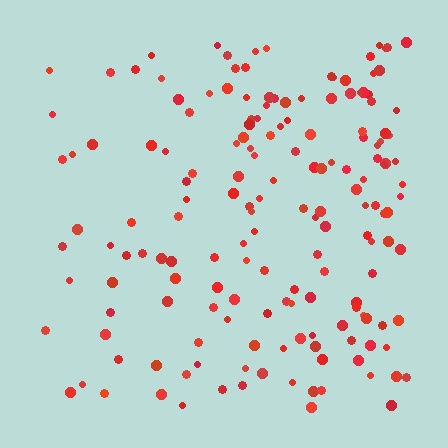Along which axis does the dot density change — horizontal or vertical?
Horizontal.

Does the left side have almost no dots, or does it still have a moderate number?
Still a moderate number, just noticeably fewer than the right.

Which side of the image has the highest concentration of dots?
The right.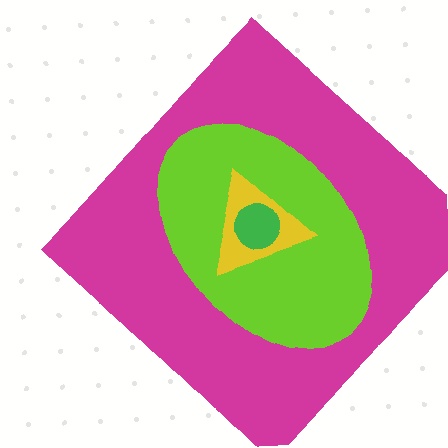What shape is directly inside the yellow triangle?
The green circle.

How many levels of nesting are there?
4.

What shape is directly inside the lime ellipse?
The yellow triangle.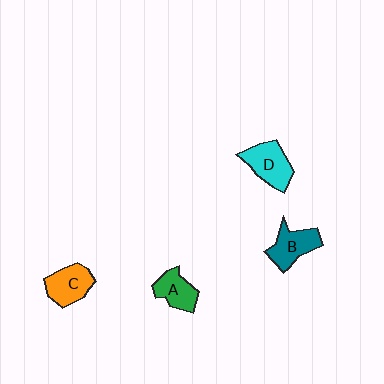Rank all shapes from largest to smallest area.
From largest to smallest: D (cyan), B (teal), C (orange), A (green).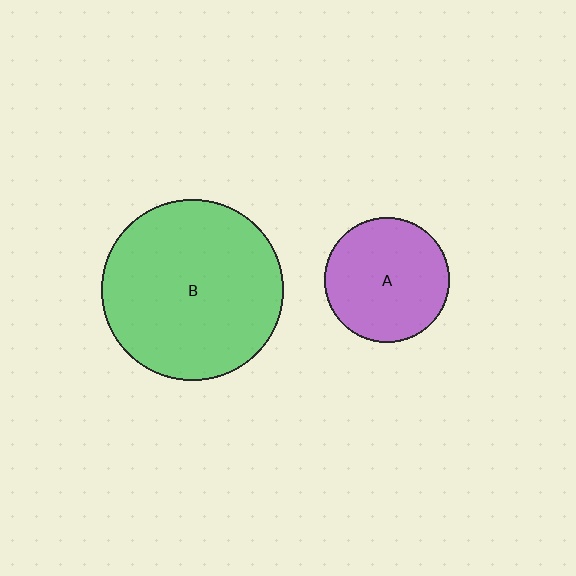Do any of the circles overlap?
No, none of the circles overlap.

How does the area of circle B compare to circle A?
Approximately 2.1 times.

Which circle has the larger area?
Circle B (green).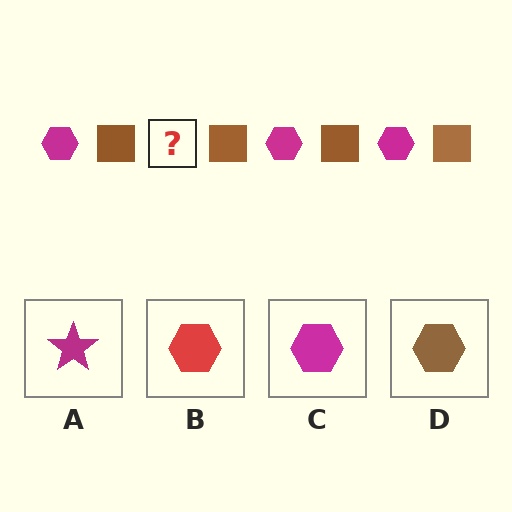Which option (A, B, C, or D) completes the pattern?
C.